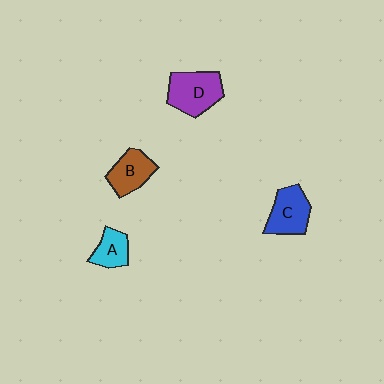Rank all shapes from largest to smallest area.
From largest to smallest: D (purple), C (blue), B (brown), A (cyan).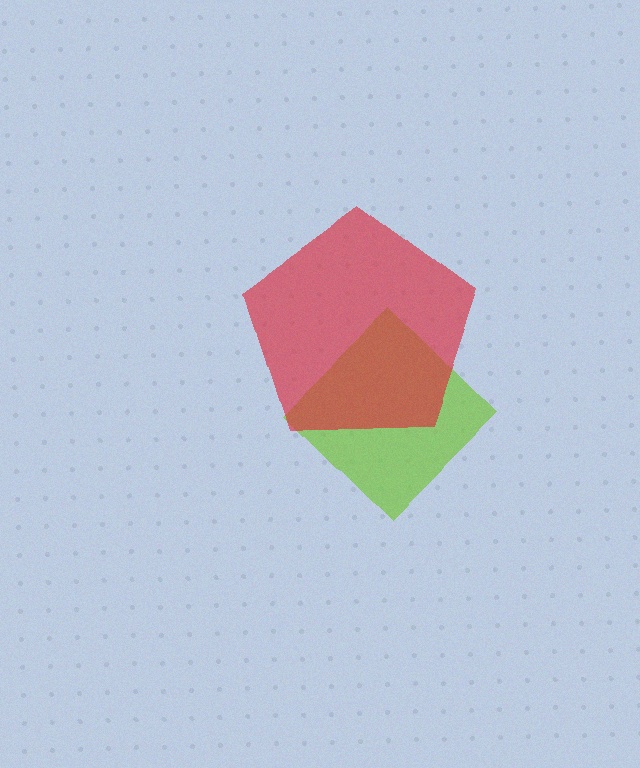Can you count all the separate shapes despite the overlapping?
Yes, there are 2 separate shapes.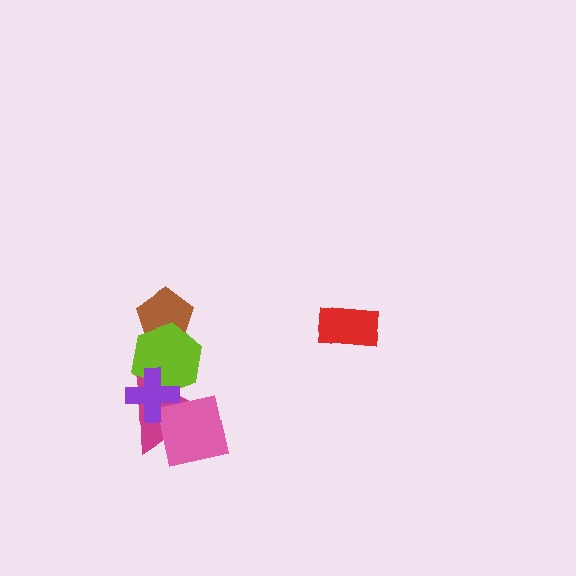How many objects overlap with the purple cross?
2 objects overlap with the purple cross.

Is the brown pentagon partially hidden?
Yes, it is partially covered by another shape.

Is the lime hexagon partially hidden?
Yes, it is partially covered by another shape.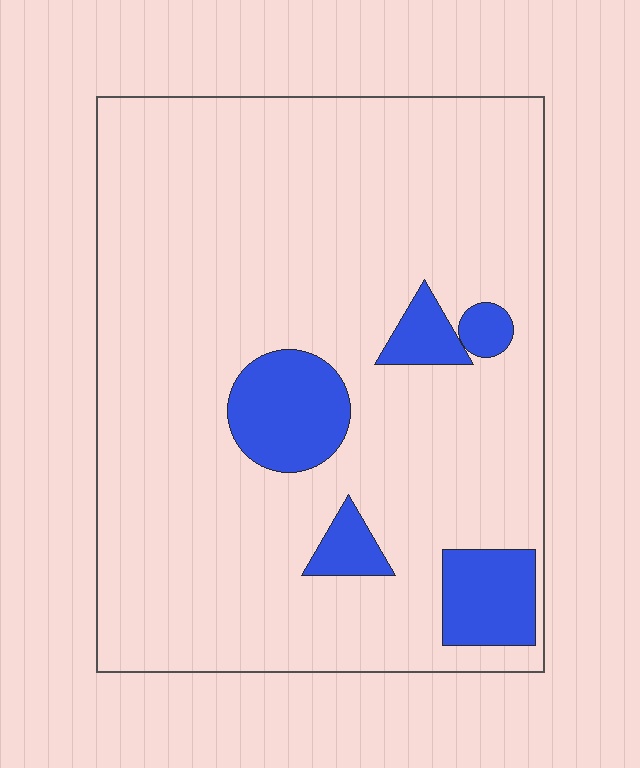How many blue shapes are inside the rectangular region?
5.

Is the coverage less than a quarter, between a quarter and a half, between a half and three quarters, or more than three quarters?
Less than a quarter.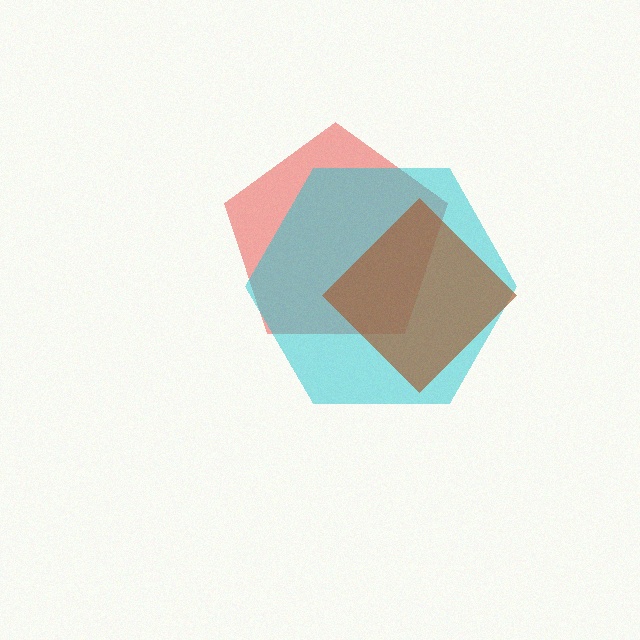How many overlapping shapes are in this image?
There are 3 overlapping shapes in the image.